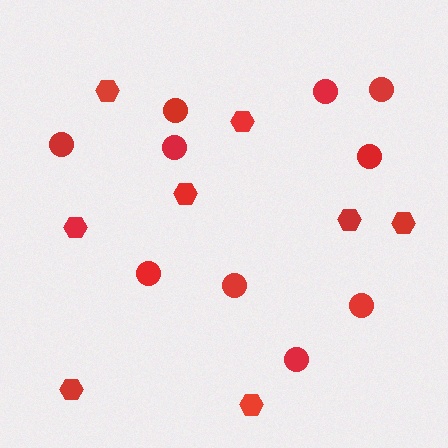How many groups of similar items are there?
There are 2 groups: one group of hexagons (8) and one group of circles (10).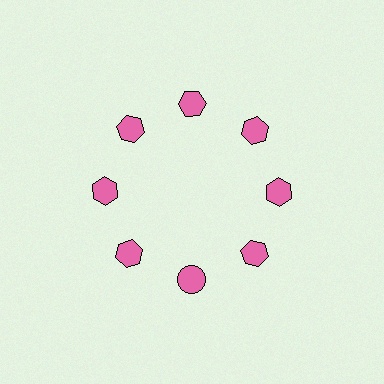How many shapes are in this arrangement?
There are 8 shapes arranged in a ring pattern.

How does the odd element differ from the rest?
It has a different shape: circle instead of hexagon.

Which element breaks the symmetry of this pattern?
The pink circle at roughly the 6 o'clock position breaks the symmetry. All other shapes are pink hexagons.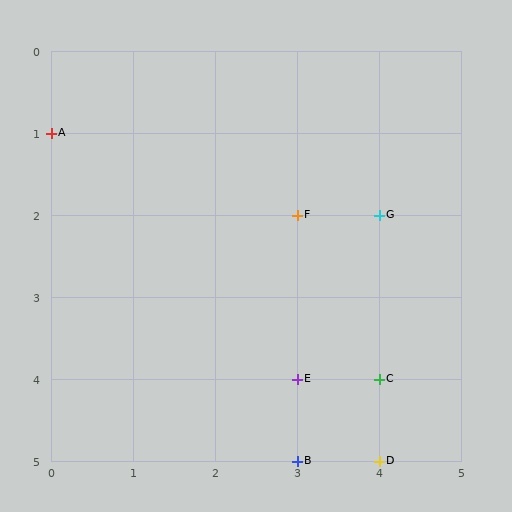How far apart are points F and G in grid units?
Points F and G are 1 column apart.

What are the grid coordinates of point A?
Point A is at grid coordinates (0, 1).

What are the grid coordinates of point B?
Point B is at grid coordinates (3, 5).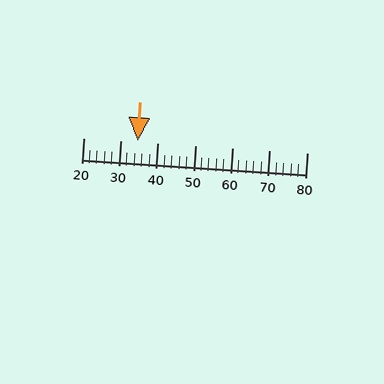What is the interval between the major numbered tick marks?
The major tick marks are spaced 10 units apart.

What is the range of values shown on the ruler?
The ruler shows values from 20 to 80.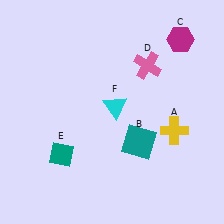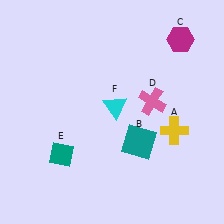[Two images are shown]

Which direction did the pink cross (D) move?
The pink cross (D) moved down.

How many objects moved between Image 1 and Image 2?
1 object moved between the two images.